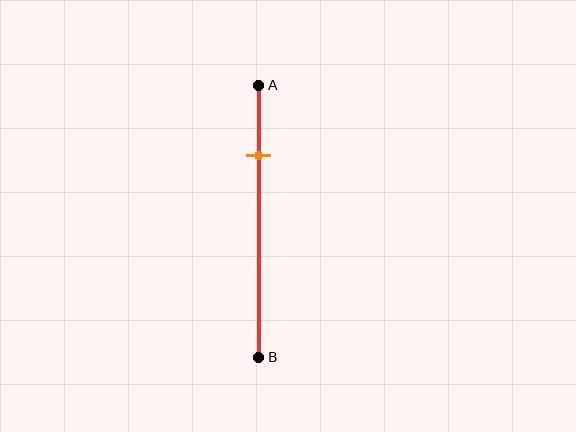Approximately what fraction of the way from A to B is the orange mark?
The orange mark is approximately 25% of the way from A to B.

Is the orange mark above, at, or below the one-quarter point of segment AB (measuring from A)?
The orange mark is approximately at the one-quarter point of segment AB.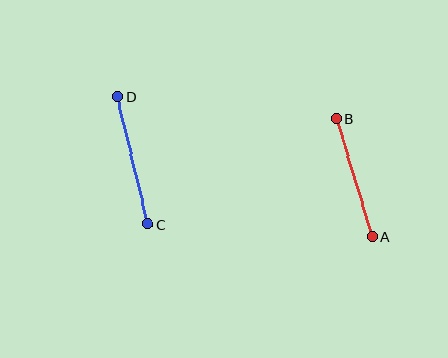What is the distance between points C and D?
The distance is approximately 131 pixels.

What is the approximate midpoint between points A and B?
The midpoint is at approximately (354, 178) pixels.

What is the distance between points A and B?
The distance is approximately 124 pixels.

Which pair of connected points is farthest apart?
Points C and D are farthest apart.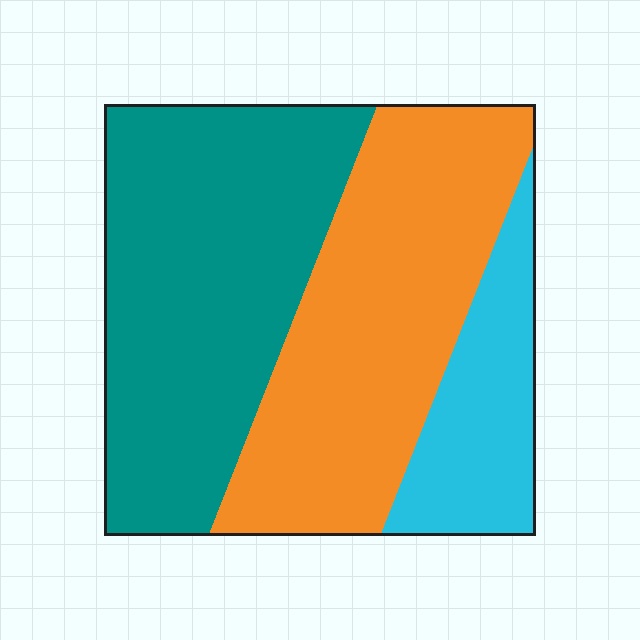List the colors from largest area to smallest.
From largest to smallest: teal, orange, cyan.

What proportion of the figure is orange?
Orange covers 40% of the figure.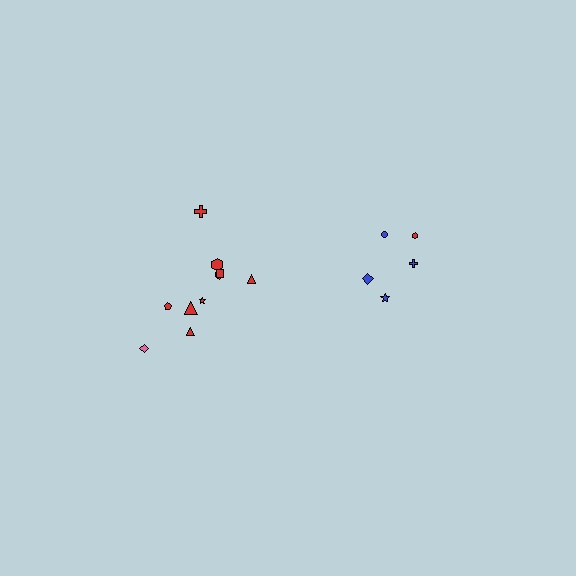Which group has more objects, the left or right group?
The left group.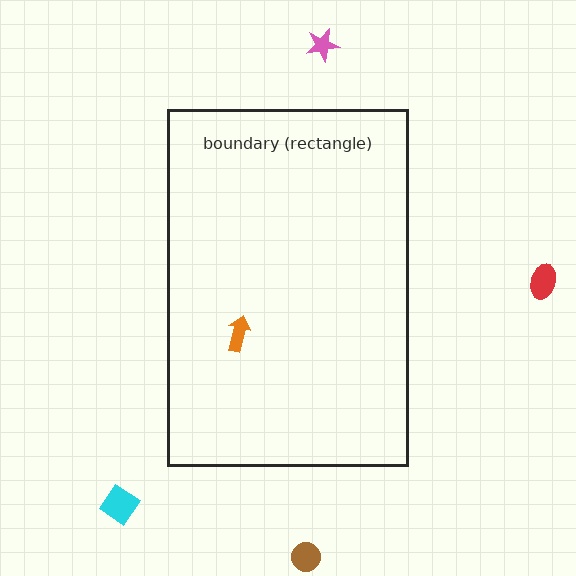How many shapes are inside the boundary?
1 inside, 4 outside.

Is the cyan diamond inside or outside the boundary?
Outside.